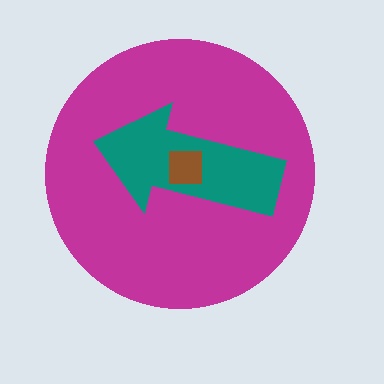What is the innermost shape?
The brown square.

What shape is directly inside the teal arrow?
The brown square.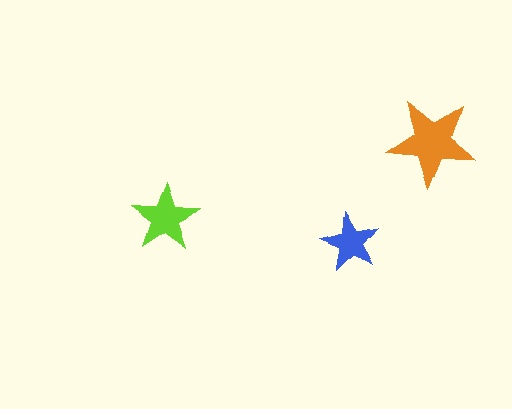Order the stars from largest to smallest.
the orange one, the lime one, the blue one.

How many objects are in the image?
There are 3 objects in the image.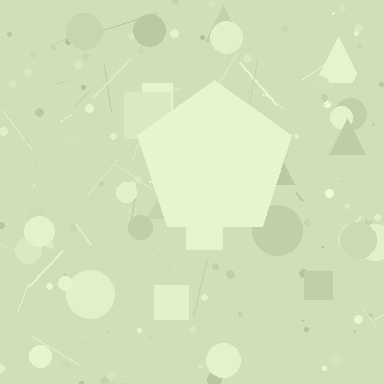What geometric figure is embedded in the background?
A pentagon is embedded in the background.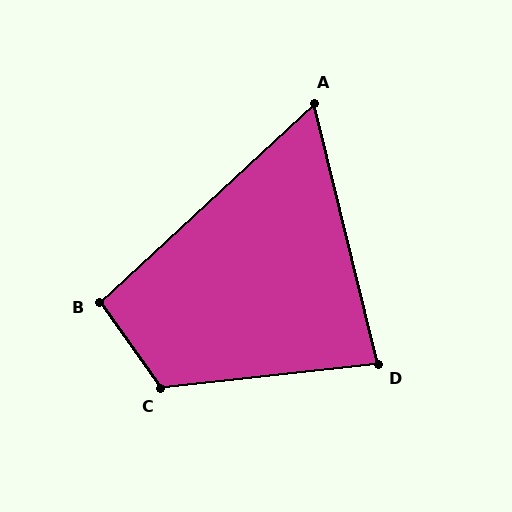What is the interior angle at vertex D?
Approximately 83 degrees (acute).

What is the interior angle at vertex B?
Approximately 97 degrees (obtuse).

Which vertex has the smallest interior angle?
A, at approximately 61 degrees.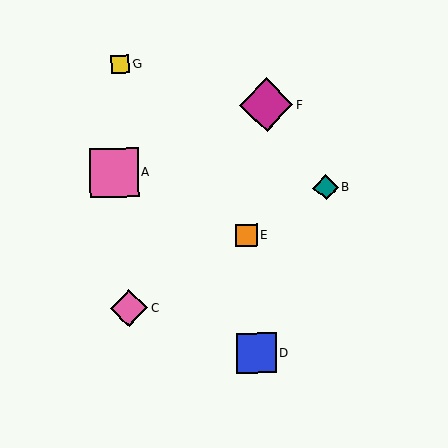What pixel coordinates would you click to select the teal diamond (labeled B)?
Click at (326, 187) to select the teal diamond B.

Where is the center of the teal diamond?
The center of the teal diamond is at (326, 187).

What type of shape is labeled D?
Shape D is a blue square.